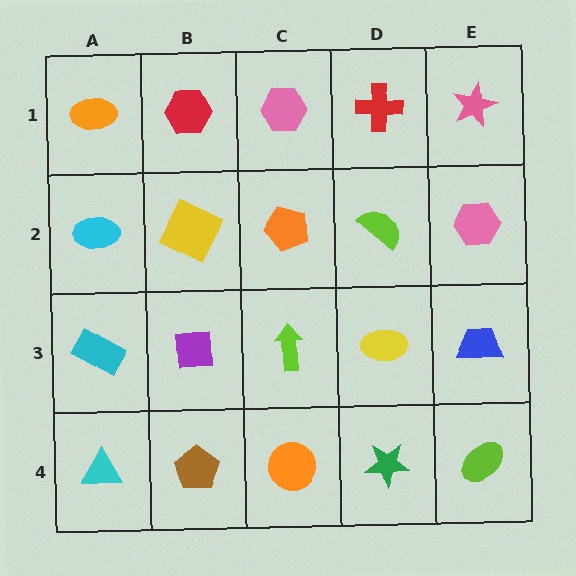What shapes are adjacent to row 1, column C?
An orange pentagon (row 2, column C), a red hexagon (row 1, column B), a red cross (row 1, column D).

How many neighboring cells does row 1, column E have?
2.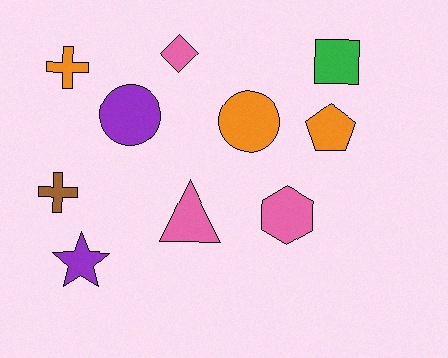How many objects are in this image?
There are 10 objects.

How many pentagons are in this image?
There is 1 pentagon.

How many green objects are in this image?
There is 1 green object.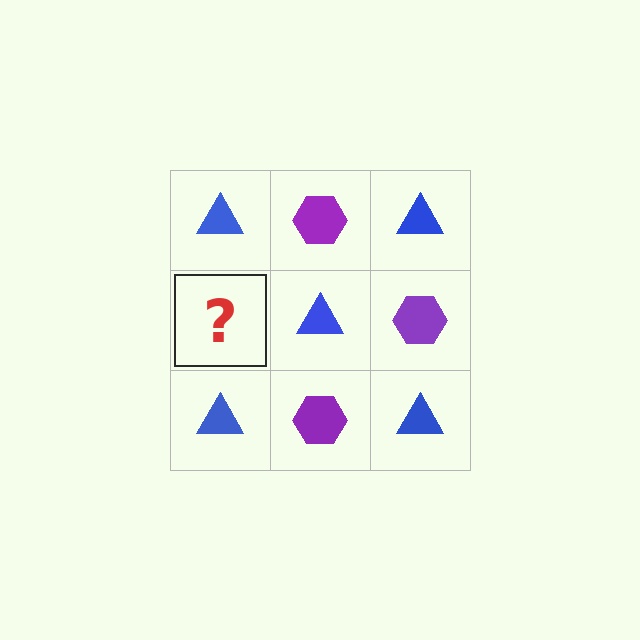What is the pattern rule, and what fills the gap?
The rule is that it alternates blue triangle and purple hexagon in a checkerboard pattern. The gap should be filled with a purple hexagon.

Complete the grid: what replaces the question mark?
The question mark should be replaced with a purple hexagon.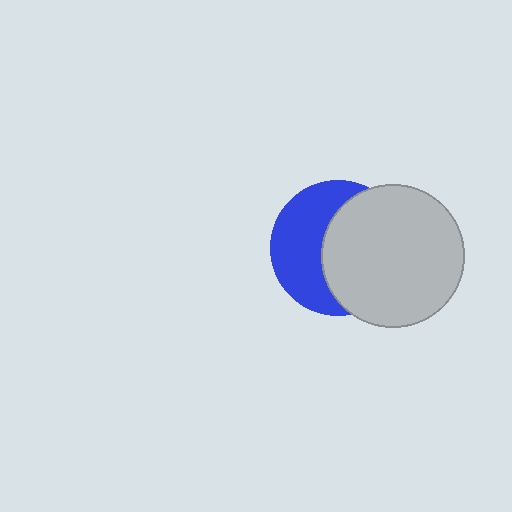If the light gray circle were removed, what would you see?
You would see the complete blue circle.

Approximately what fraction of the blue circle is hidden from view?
Roughly 54% of the blue circle is hidden behind the light gray circle.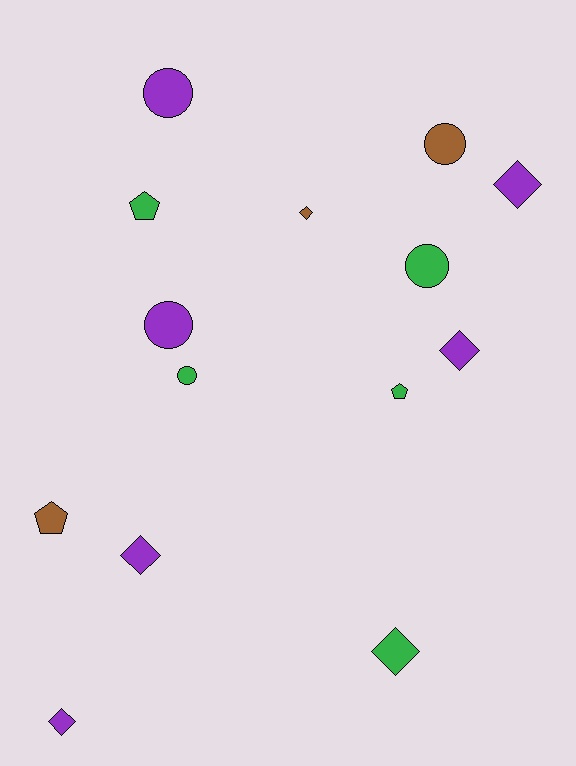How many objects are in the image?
There are 14 objects.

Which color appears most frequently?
Purple, with 6 objects.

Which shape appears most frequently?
Diamond, with 6 objects.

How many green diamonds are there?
There is 1 green diamond.